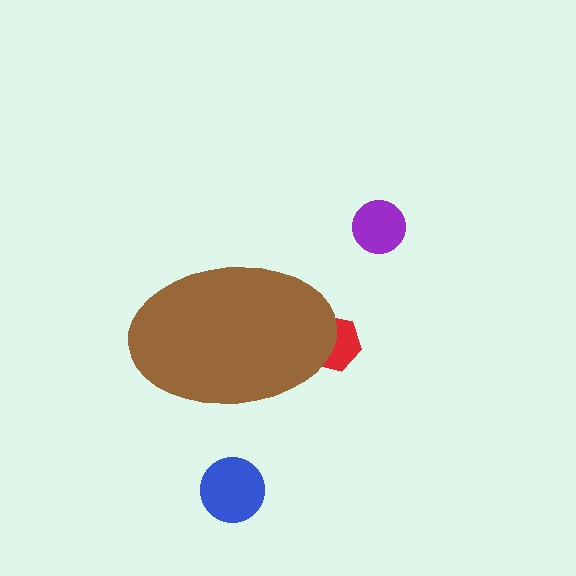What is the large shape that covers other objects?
A brown ellipse.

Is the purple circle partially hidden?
No, the purple circle is fully visible.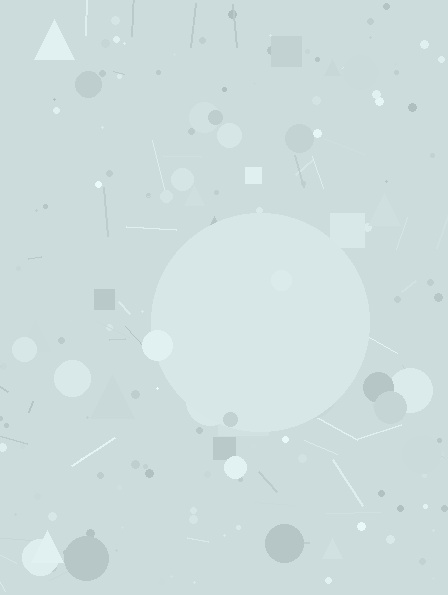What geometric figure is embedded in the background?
A circle is embedded in the background.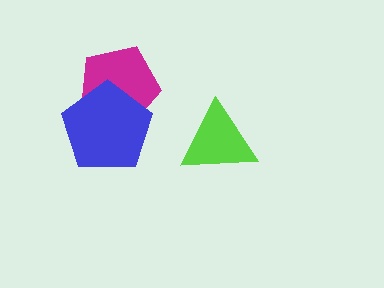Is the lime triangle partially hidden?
No, no other shape covers it.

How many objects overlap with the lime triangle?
0 objects overlap with the lime triangle.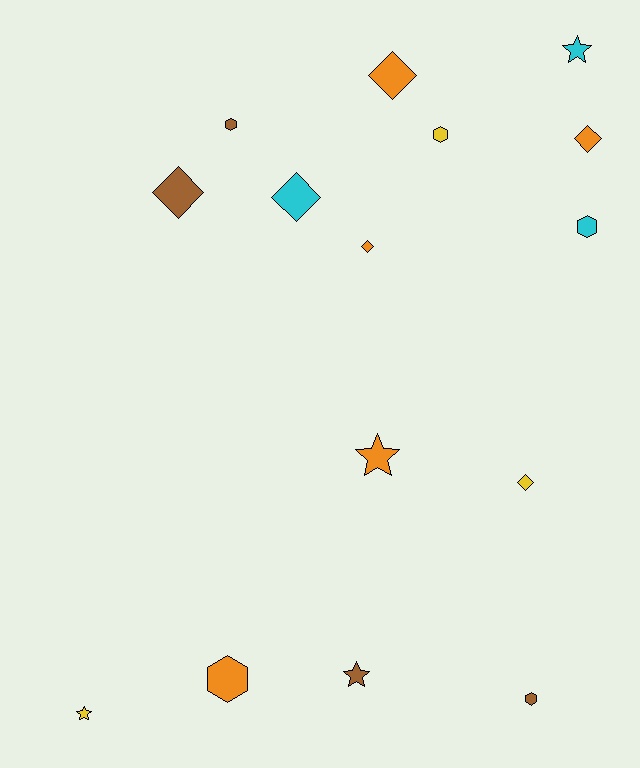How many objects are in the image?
There are 15 objects.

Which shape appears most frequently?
Diamond, with 6 objects.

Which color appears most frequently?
Orange, with 5 objects.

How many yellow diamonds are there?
There is 1 yellow diamond.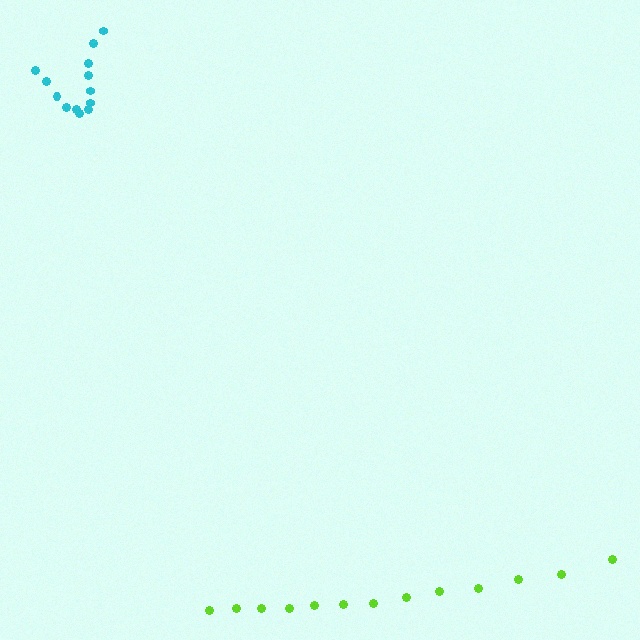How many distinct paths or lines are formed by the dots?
There are 2 distinct paths.